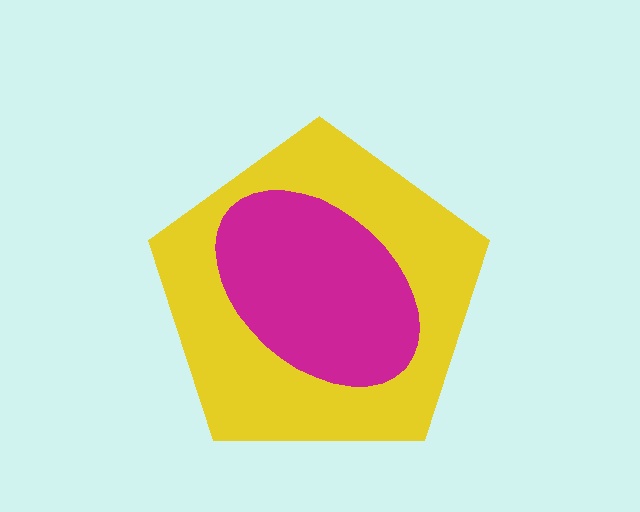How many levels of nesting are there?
2.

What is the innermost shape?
The magenta ellipse.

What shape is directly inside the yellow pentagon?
The magenta ellipse.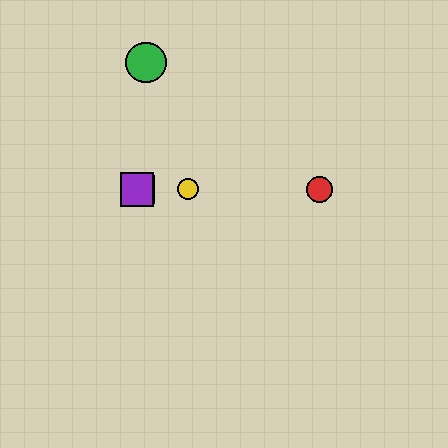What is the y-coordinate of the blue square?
The blue square is at y≈189.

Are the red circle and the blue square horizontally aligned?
Yes, both are at y≈189.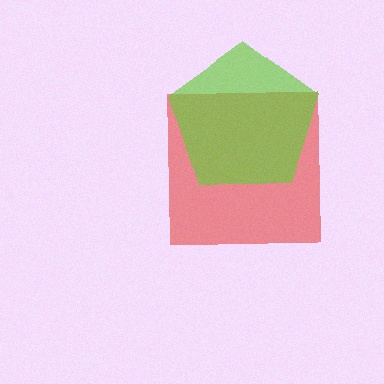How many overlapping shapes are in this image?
There are 2 overlapping shapes in the image.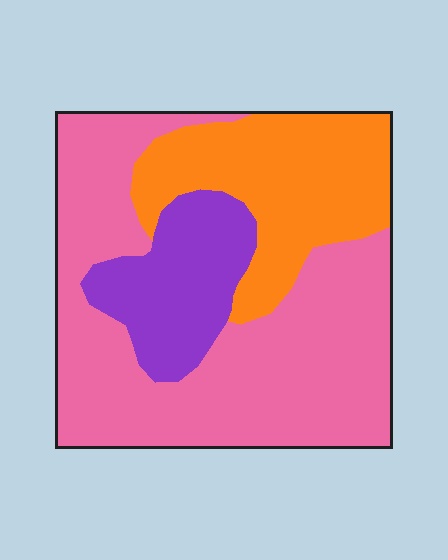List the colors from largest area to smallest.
From largest to smallest: pink, orange, purple.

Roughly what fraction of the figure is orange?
Orange takes up about one quarter (1/4) of the figure.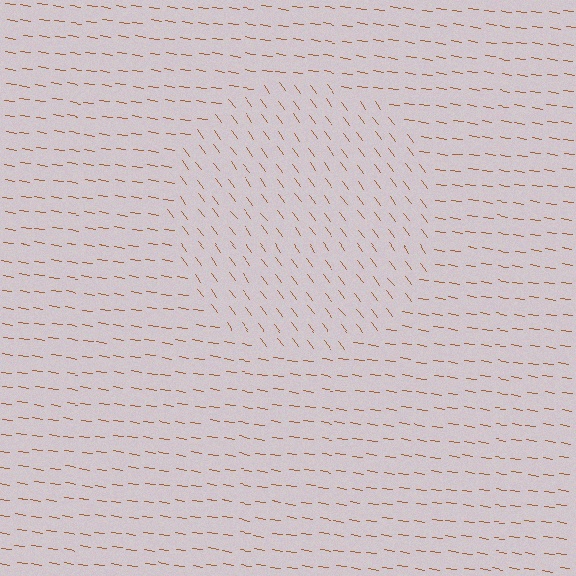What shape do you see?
I see a circle.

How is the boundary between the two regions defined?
The boundary is defined purely by a change in line orientation (approximately 45 degrees difference). All lines are the same color and thickness.